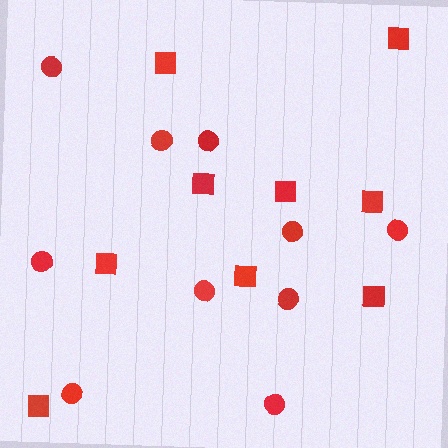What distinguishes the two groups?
There are 2 groups: one group of circles (10) and one group of squares (9).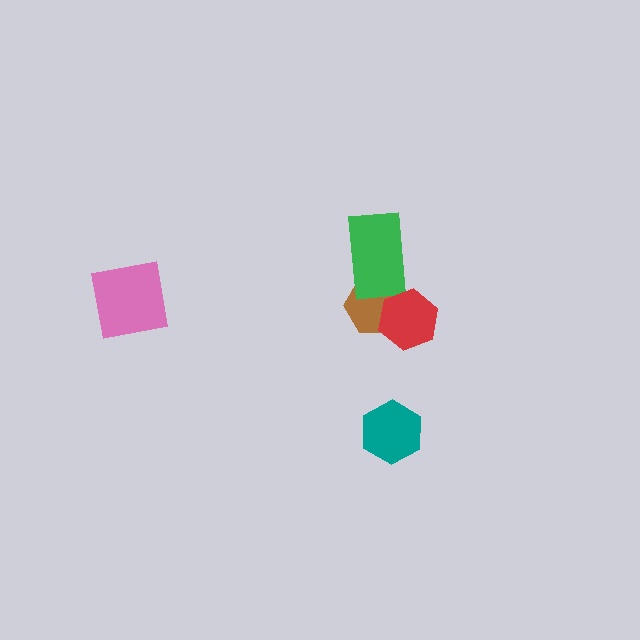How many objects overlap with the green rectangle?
1 object overlaps with the green rectangle.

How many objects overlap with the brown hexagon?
2 objects overlap with the brown hexagon.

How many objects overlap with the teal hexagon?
0 objects overlap with the teal hexagon.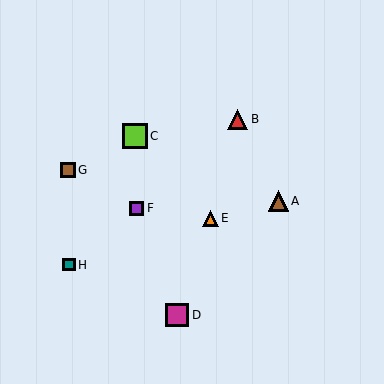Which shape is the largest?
The lime square (labeled C) is the largest.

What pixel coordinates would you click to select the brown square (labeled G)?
Click at (68, 170) to select the brown square G.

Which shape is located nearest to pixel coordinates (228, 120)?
The red triangle (labeled B) at (238, 119) is nearest to that location.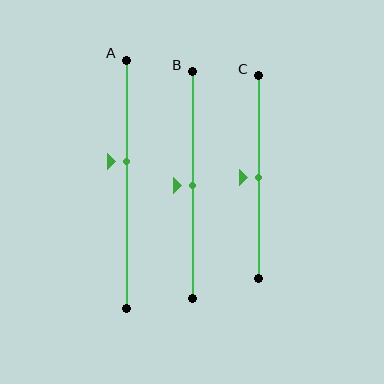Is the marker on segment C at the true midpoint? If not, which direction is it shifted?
Yes, the marker on segment C is at the true midpoint.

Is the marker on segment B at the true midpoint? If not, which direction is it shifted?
Yes, the marker on segment B is at the true midpoint.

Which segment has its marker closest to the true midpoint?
Segment B has its marker closest to the true midpoint.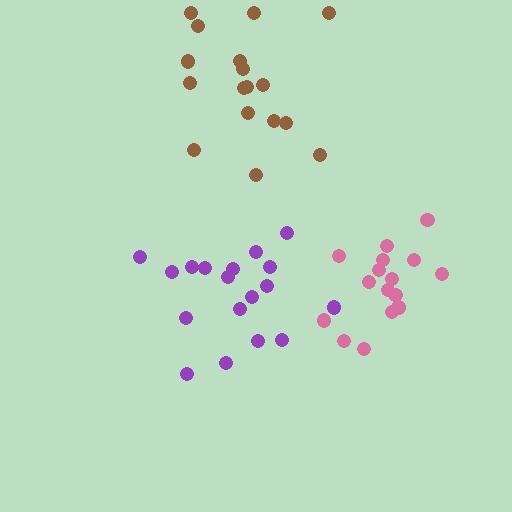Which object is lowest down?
The purple cluster is bottommost.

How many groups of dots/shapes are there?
There are 3 groups.